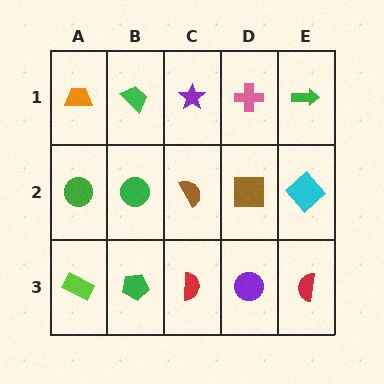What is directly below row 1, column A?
A green circle.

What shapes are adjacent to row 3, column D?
A brown square (row 2, column D), a red semicircle (row 3, column C), a red semicircle (row 3, column E).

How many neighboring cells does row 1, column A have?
2.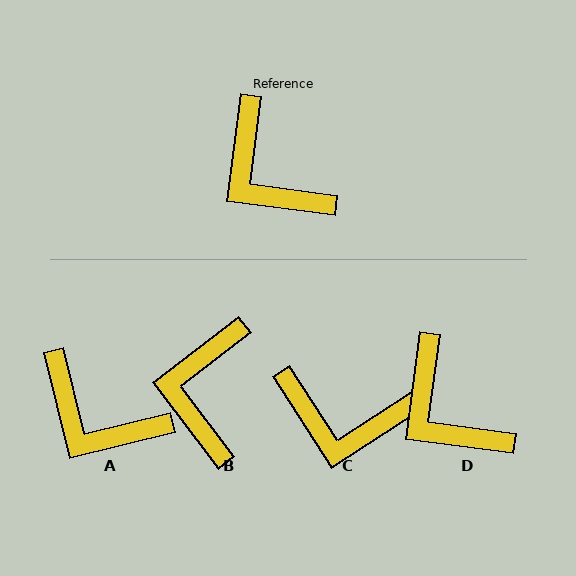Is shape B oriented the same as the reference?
No, it is off by about 45 degrees.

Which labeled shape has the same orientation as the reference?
D.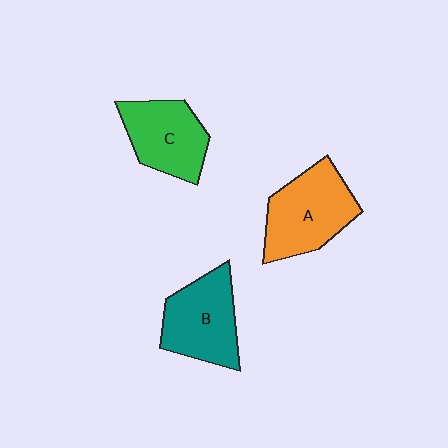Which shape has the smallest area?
Shape C (green).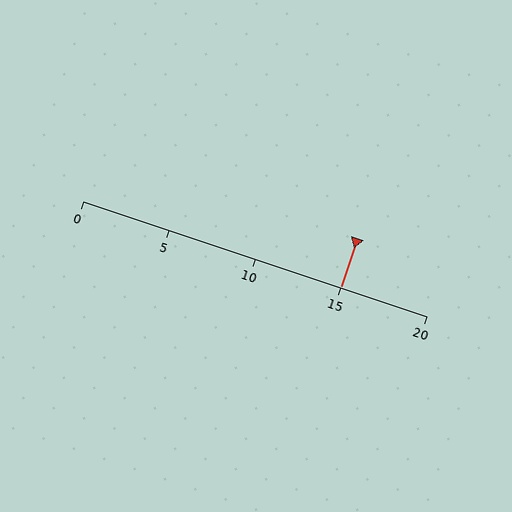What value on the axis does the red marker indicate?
The marker indicates approximately 15.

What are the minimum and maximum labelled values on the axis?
The axis runs from 0 to 20.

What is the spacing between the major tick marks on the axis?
The major ticks are spaced 5 apart.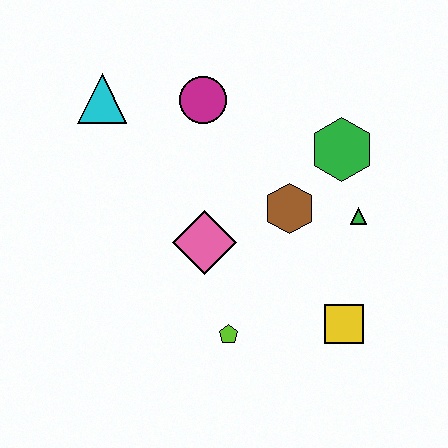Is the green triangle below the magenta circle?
Yes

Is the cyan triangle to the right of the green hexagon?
No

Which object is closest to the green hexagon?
The green triangle is closest to the green hexagon.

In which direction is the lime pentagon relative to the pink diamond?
The lime pentagon is below the pink diamond.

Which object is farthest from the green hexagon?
The cyan triangle is farthest from the green hexagon.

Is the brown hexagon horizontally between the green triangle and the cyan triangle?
Yes